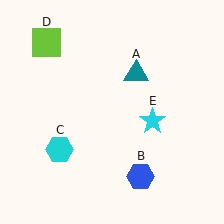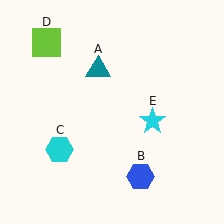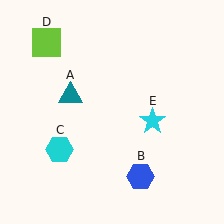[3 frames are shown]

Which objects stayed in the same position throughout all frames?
Blue hexagon (object B) and cyan hexagon (object C) and lime square (object D) and cyan star (object E) remained stationary.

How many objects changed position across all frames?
1 object changed position: teal triangle (object A).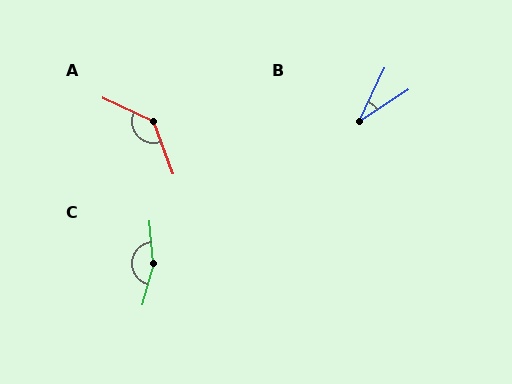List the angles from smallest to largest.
B (31°), A (135°), C (159°).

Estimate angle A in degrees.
Approximately 135 degrees.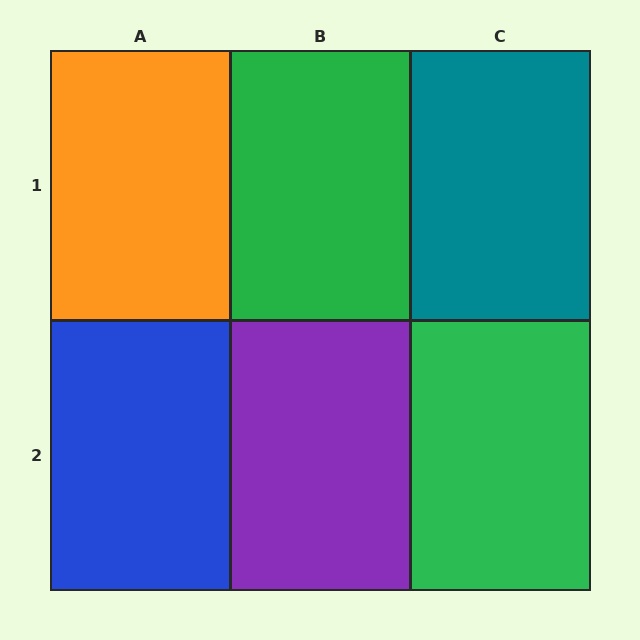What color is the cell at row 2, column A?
Blue.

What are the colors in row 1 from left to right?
Orange, green, teal.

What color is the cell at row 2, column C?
Green.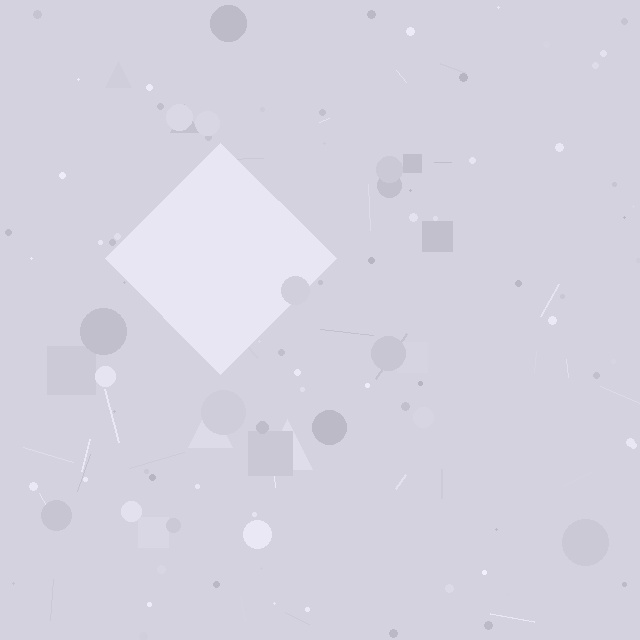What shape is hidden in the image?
A diamond is hidden in the image.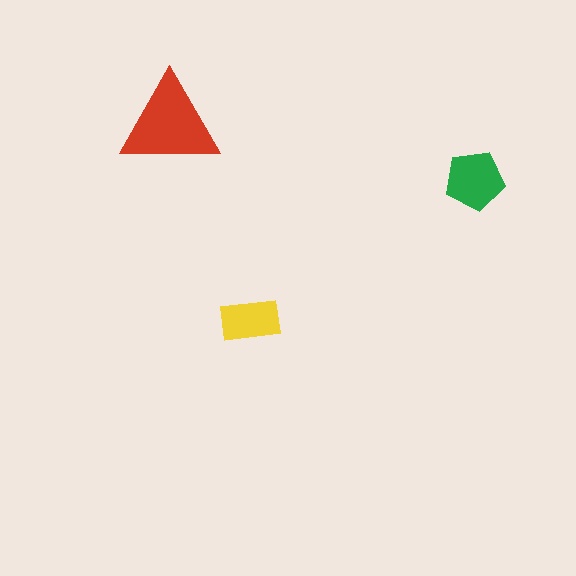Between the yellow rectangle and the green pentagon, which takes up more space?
The green pentagon.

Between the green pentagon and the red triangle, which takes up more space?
The red triangle.